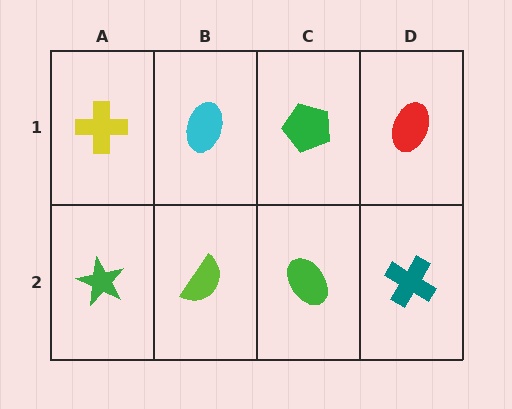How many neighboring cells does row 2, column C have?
3.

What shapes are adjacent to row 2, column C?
A green pentagon (row 1, column C), a lime semicircle (row 2, column B), a teal cross (row 2, column D).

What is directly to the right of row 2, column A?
A lime semicircle.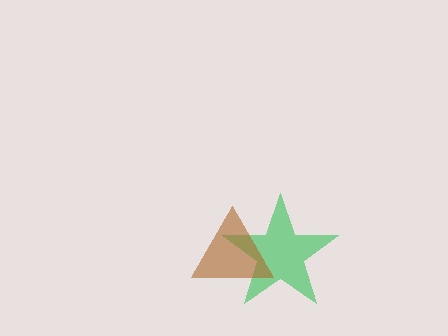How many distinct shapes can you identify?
There are 2 distinct shapes: a green star, a brown triangle.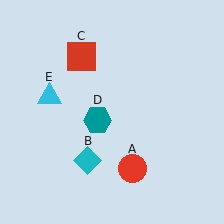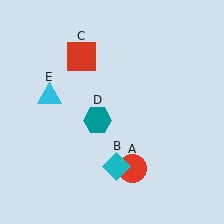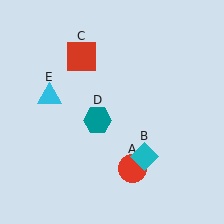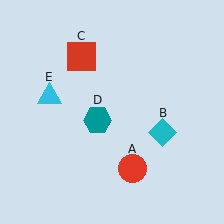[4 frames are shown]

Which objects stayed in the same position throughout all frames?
Red circle (object A) and red square (object C) and teal hexagon (object D) and cyan triangle (object E) remained stationary.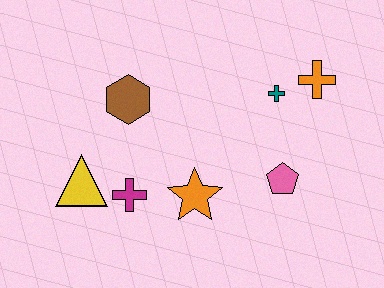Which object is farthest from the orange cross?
The yellow triangle is farthest from the orange cross.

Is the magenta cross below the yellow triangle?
Yes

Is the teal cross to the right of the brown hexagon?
Yes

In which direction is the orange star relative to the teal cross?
The orange star is below the teal cross.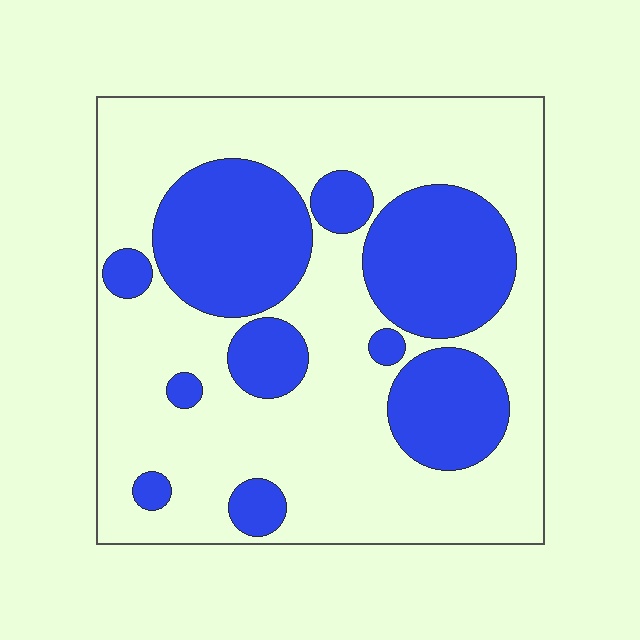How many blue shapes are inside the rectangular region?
10.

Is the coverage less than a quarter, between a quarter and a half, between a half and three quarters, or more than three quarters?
Between a quarter and a half.